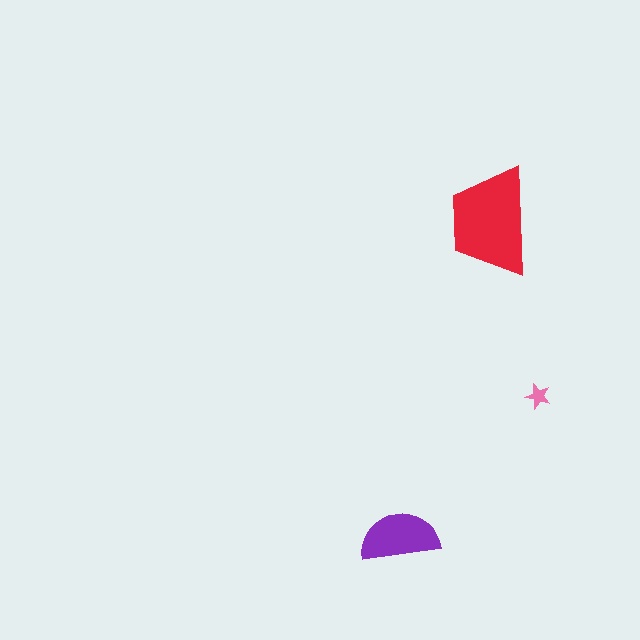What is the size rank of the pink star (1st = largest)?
3rd.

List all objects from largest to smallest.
The red trapezoid, the purple semicircle, the pink star.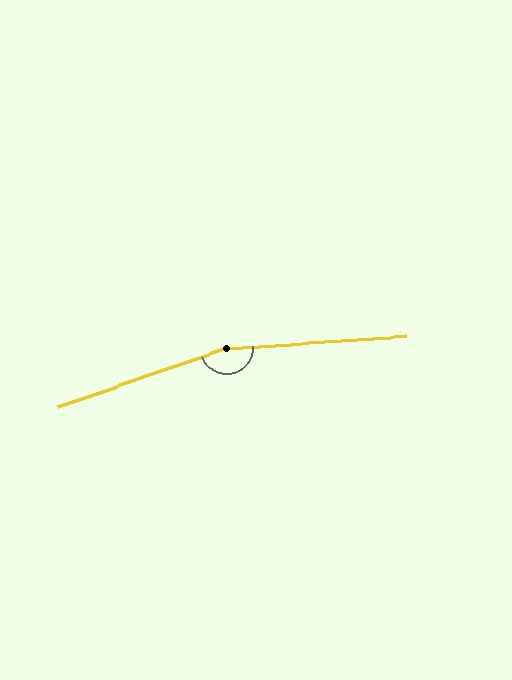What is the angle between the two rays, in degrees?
Approximately 165 degrees.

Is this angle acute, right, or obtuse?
It is obtuse.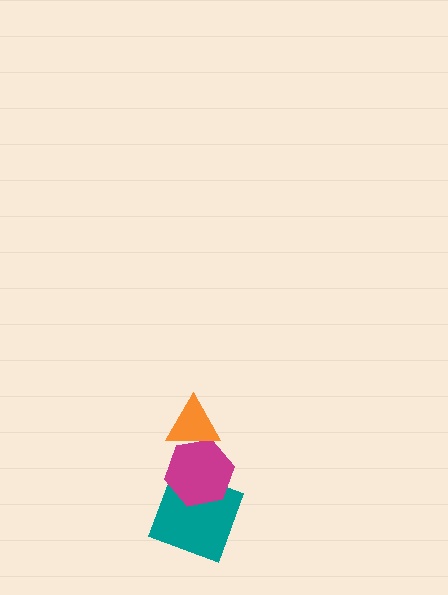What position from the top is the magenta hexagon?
The magenta hexagon is 2nd from the top.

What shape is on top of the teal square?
The magenta hexagon is on top of the teal square.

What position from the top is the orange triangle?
The orange triangle is 1st from the top.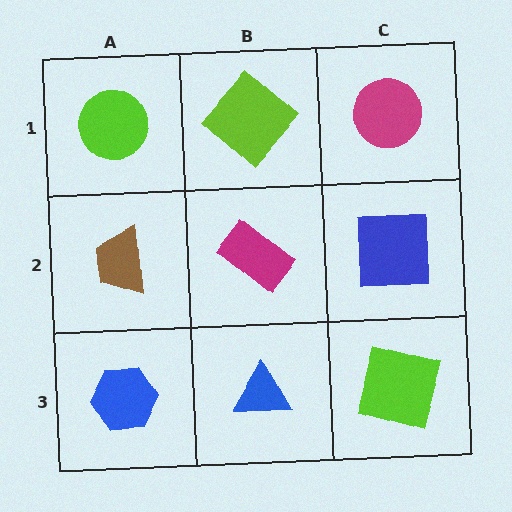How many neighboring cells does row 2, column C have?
3.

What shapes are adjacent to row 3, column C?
A blue square (row 2, column C), a blue triangle (row 3, column B).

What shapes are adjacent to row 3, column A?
A brown trapezoid (row 2, column A), a blue triangle (row 3, column B).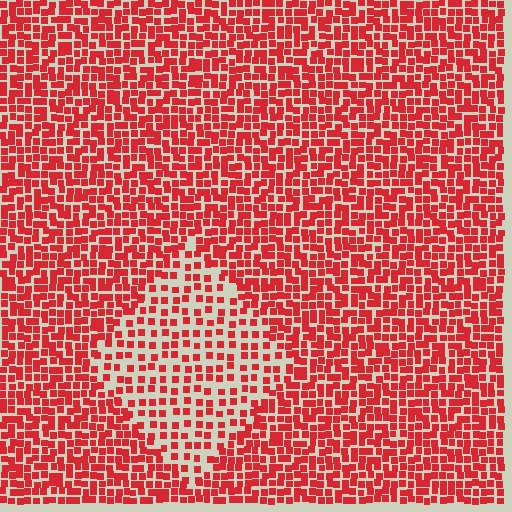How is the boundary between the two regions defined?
The boundary is defined by a change in element density (approximately 1.9x ratio). All elements are the same color, size, and shape.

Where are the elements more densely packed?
The elements are more densely packed outside the diamond boundary.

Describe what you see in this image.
The image contains small red elements arranged at two different densities. A diamond-shaped region is visible where the elements are less densely packed than the surrounding area.